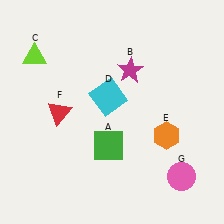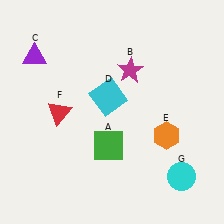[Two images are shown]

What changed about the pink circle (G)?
In Image 1, G is pink. In Image 2, it changed to cyan.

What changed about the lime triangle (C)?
In Image 1, C is lime. In Image 2, it changed to purple.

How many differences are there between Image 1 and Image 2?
There are 2 differences between the two images.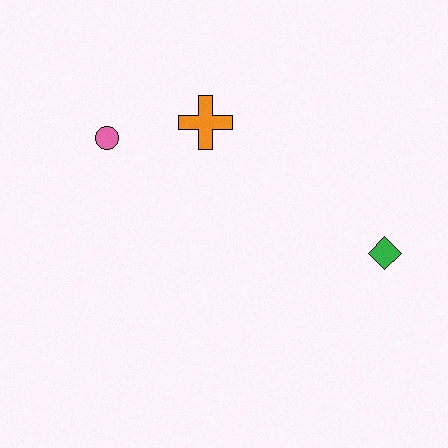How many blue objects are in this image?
There are no blue objects.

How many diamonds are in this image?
There is 1 diamond.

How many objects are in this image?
There are 3 objects.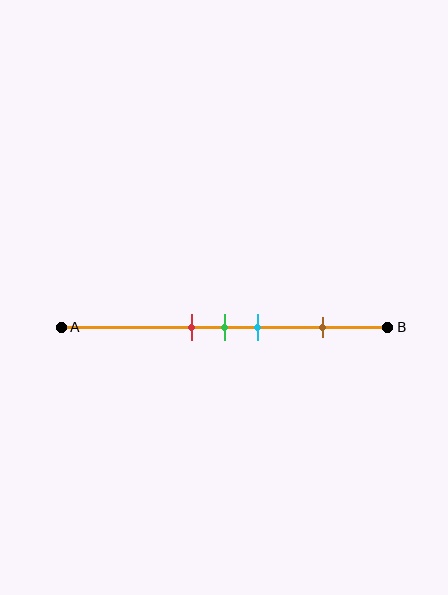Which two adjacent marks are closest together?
The red and green marks are the closest adjacent pair.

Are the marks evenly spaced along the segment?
No, the marks are not evenly spaced.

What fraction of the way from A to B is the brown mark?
The brown mark is approximately 80% (0.8) of the way from A to B.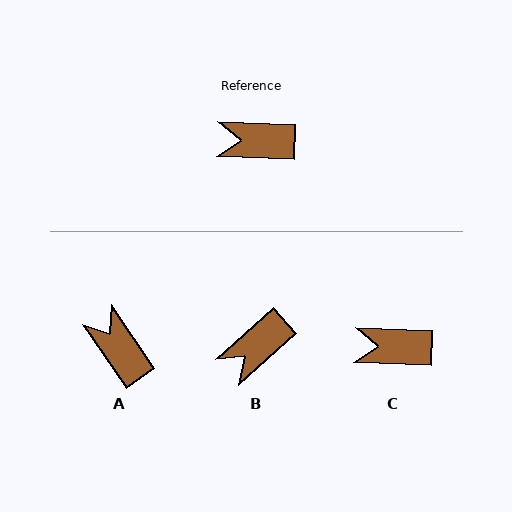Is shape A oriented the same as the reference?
No, it is off by about 53 degrees.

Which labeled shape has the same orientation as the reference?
C.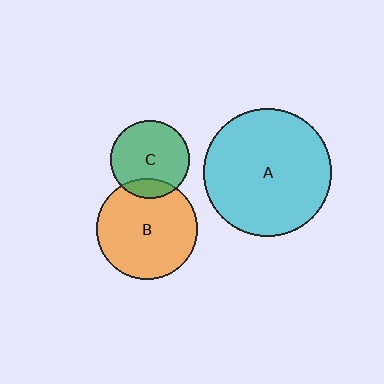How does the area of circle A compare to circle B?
Approximately 1.6 times.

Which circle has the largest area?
Circle A (cyan).